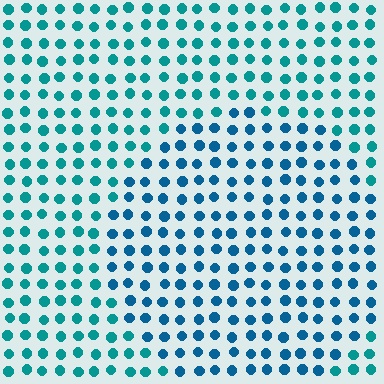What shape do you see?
I see a circle.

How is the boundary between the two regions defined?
The boundary is defined purely by a slight shift in hue (about 23 degrees). Spacing, size, and orientation are identical on both sides.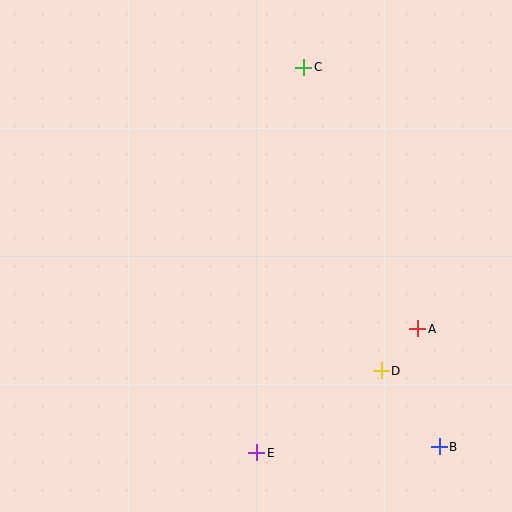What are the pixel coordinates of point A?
Point A is at (418, 329).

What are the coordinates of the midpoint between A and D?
The midpoint between A and D is at (400, 350).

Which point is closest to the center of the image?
Point D at (381, 371) is closest to the center.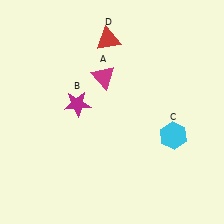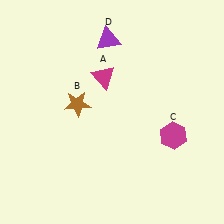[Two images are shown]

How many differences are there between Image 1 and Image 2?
There are 3 differences between the two images.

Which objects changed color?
B changed from magenta to brown. C changed from cyan to magenta. D changed from red to purple.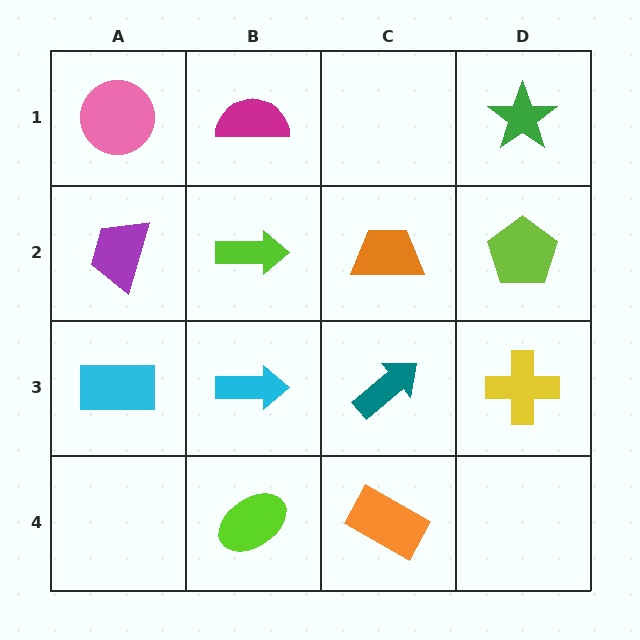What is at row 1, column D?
A green star.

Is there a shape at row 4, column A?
No, that cell is empty.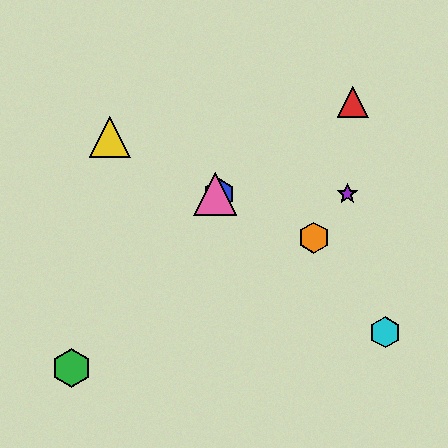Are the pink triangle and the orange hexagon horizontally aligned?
No, the pink triangle is at y≈194 and the orange hexagon is at y≈238.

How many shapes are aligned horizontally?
3 shapes (the blue hexagon, the purple star, the pink triangle) are aligned horizontally.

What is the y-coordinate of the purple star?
The purple star is at y≈194.